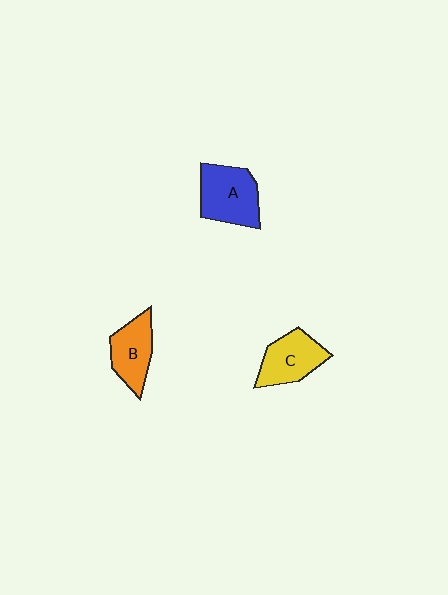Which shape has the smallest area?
Shape B (orange).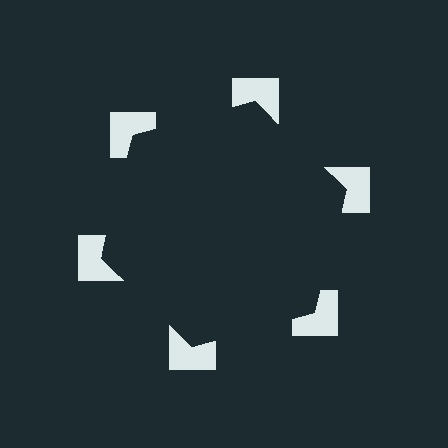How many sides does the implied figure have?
6 sides.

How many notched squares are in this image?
There are 6 — one at each vertex of the illusory hexagon.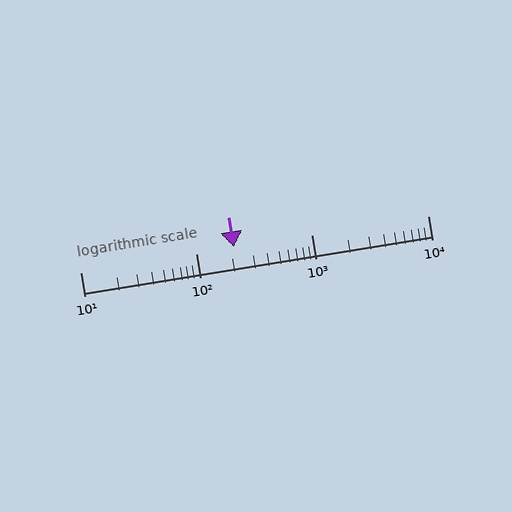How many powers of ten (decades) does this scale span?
The scale spans 3 decades, from 10 to 10000.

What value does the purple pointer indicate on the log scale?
The pointer indicates approximately 210.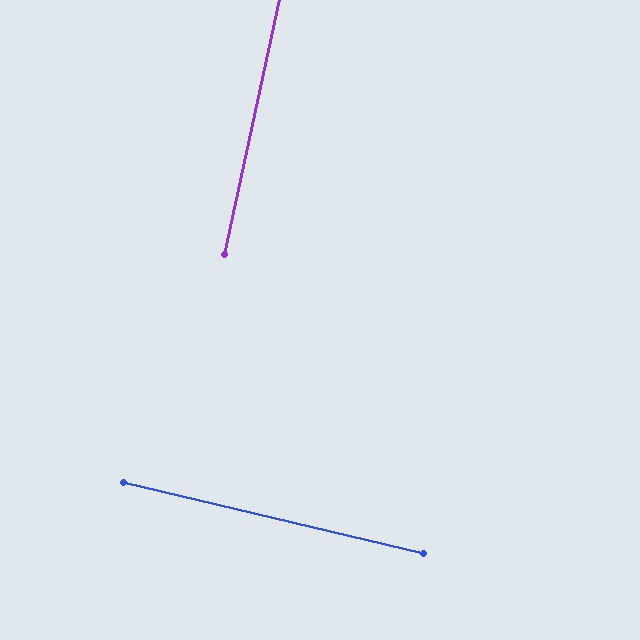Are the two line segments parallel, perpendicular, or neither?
Perpendicular — they meet at approximately 89°.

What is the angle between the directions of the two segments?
Approximately 89 degrees.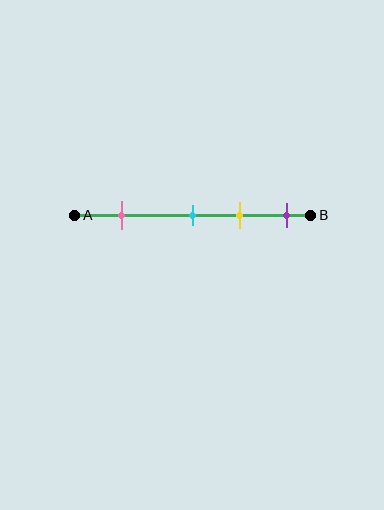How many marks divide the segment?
There are 4 marks dividing the segment.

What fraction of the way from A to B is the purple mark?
The purple mark is approximately 90% (0.9) of the way from A to B.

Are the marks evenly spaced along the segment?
No, the marks are not evenly spaced.